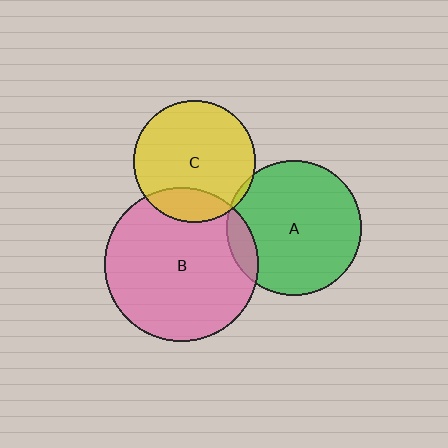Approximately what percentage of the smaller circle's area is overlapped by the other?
Approximately 10%.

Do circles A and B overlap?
Yes.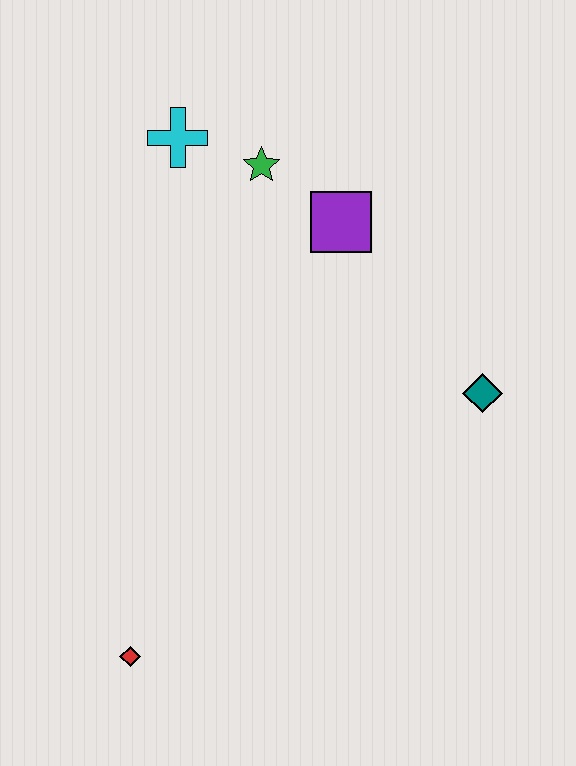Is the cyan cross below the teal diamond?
No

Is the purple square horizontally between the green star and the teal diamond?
Yes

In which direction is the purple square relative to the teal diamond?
The purple square is above the teal diamond.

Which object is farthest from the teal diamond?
The red diamond is farthest from the teal diamond.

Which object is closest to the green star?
The cyan cross is closest to the green star.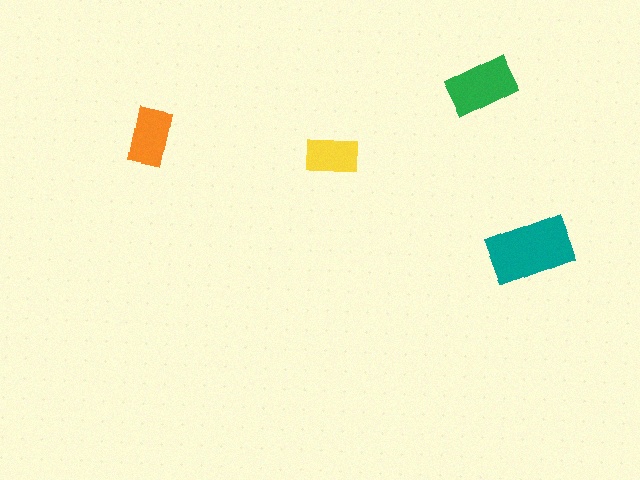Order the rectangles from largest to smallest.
the teal one, the green one, the orange one, the yellow one.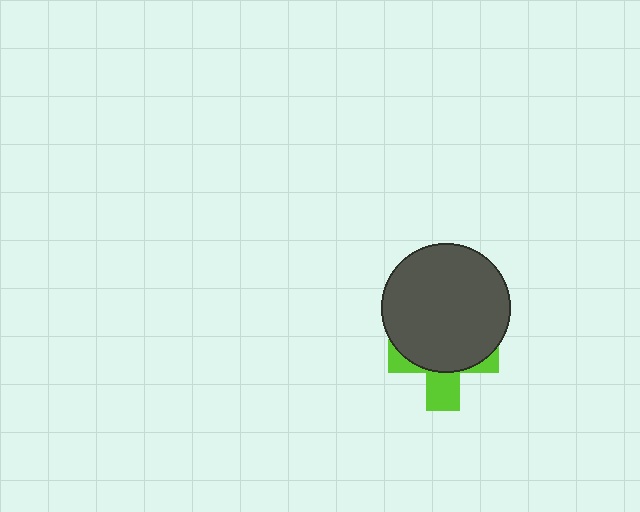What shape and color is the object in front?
The object in front is a dark gray circle.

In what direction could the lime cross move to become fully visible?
The lime cross could move down. That would shift it out from behind the dark gray circle entirely.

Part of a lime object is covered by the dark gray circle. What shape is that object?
It is a cross.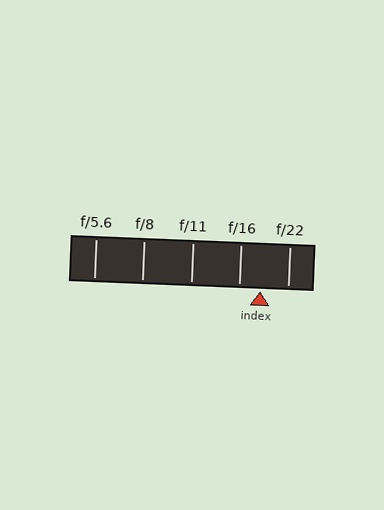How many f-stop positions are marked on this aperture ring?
There are 5 f-stop positions marked.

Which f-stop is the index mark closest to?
The index mark is closest to f/16.